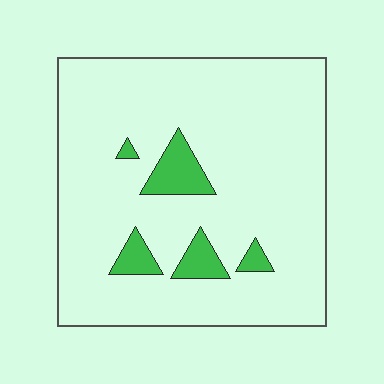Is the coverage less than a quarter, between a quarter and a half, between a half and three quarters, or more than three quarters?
Less than a quarter.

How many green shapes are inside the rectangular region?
5.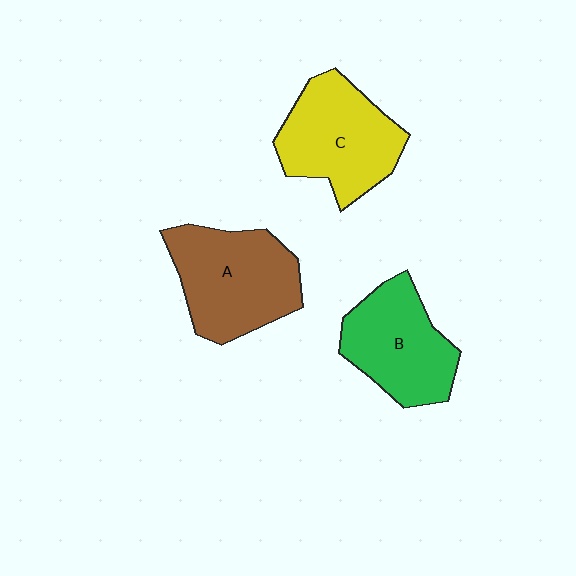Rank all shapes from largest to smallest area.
From largest to smallest: A (brown), C (yellow), B (green).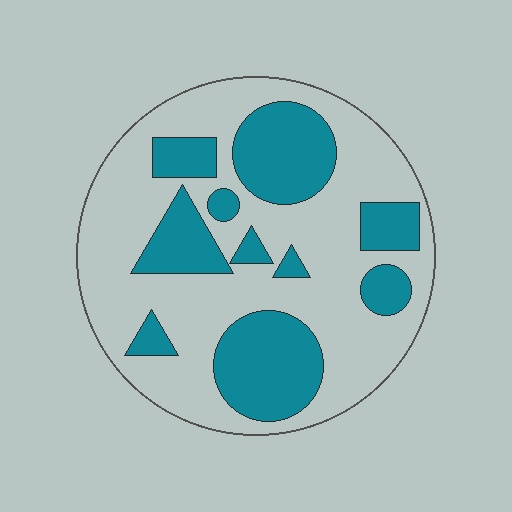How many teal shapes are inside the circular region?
10.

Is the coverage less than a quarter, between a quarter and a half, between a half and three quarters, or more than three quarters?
Between a quarter and a half.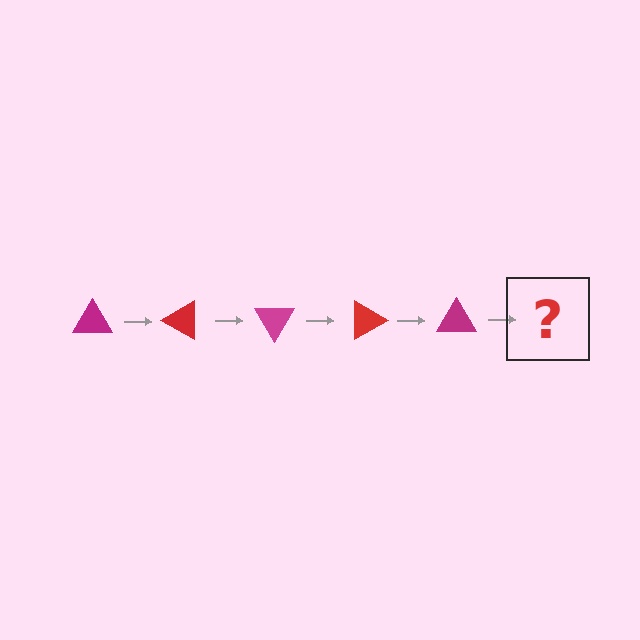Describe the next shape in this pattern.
It should be a red triangle, rotated 150 degrees from the start.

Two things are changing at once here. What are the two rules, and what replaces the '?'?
The two rules are that it rotates 30 degrees each step and the color cycles through magenta and red. The '?' should be a red triangle, rotated 150 degrees from the start.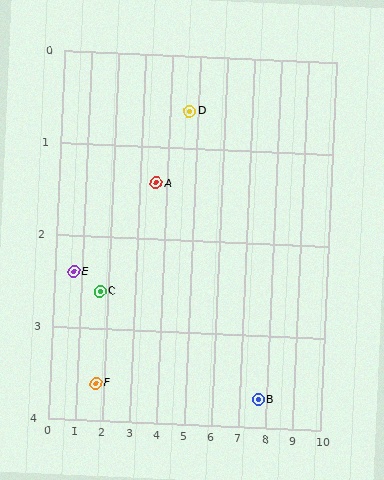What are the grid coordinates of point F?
Point F is at approximately (1.7, 3.6).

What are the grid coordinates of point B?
Point B is at approximately (7.7, 3.7).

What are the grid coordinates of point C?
Point C is at approximately (1.7, 2.6).